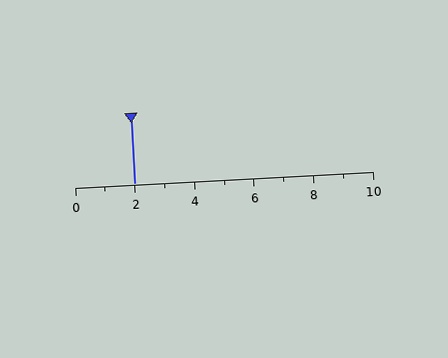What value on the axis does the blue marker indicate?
The marker indicates approximately 2.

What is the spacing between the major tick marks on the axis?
The major ticks are spaced 2 apart.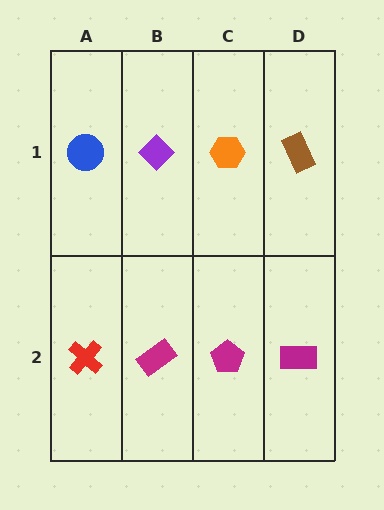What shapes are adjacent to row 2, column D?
A brown rectangle (row 1, column D), a magenta pentagon (row 2, column C).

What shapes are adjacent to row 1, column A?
A red cross (row 2, column A), a purple diamond (row 1, column B).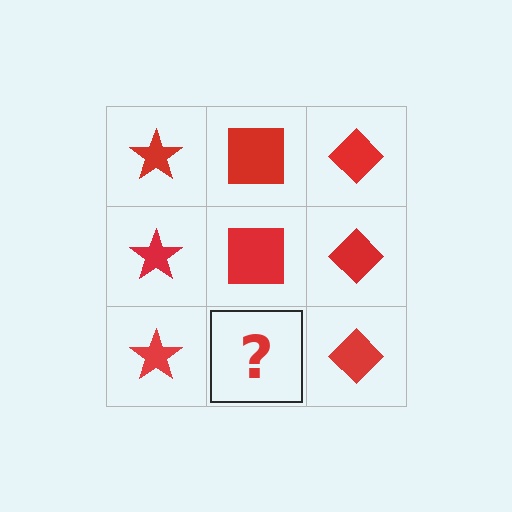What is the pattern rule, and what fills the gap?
The rule is that each column has a consistent shape. The gap should be filled with a red square.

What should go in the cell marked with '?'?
The missing cell should contain a red square.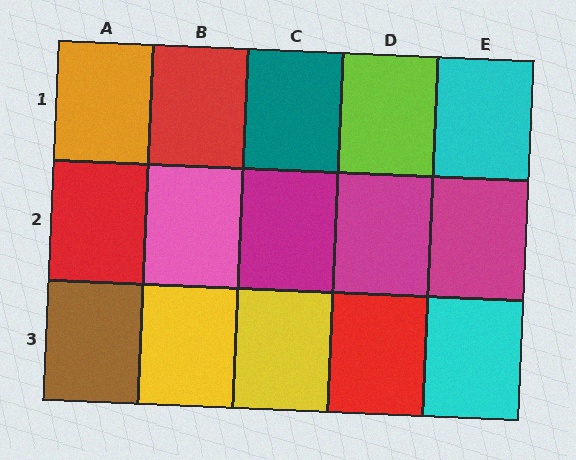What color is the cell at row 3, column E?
Cyan.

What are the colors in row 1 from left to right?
Orange, red, teal, lime, cyan.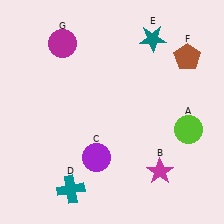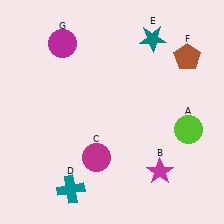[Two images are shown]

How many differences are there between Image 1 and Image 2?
There is 1 difference between the two images.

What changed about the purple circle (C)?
In Image 1, C is purple. In Image 2, it changed to magenta.